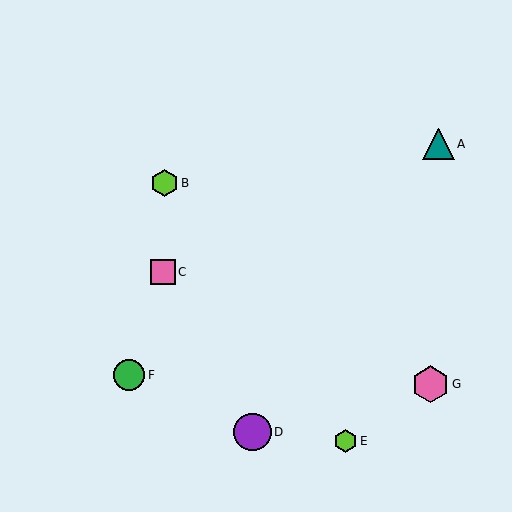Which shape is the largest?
The purple circle (labeled D) is the largest.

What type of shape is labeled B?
Shape B is a lime hexagon.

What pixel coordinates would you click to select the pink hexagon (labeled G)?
Click at (431, 384) to select the pink hexagon G.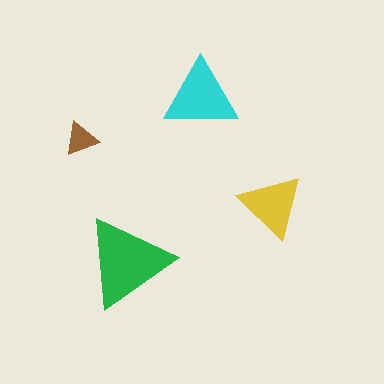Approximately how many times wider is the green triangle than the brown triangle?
About 2.5 times wider.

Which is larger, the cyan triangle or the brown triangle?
The cyan one.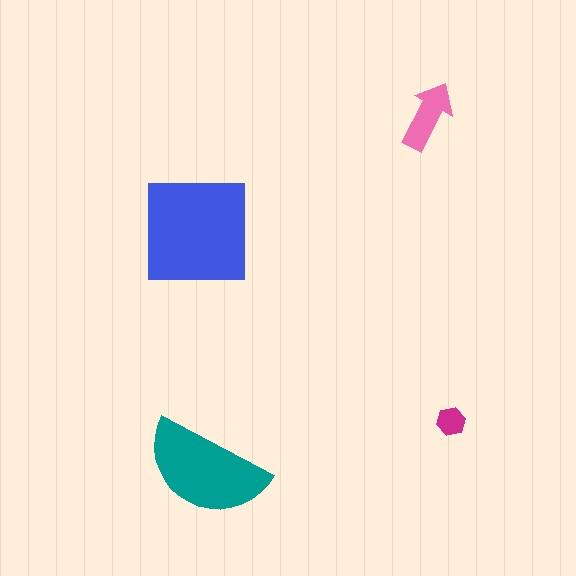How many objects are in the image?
There are 4 objects in the image.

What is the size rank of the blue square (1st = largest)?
1st.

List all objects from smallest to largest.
The magenta hexagon, the pink arrow, the teal semicircle, the blue square.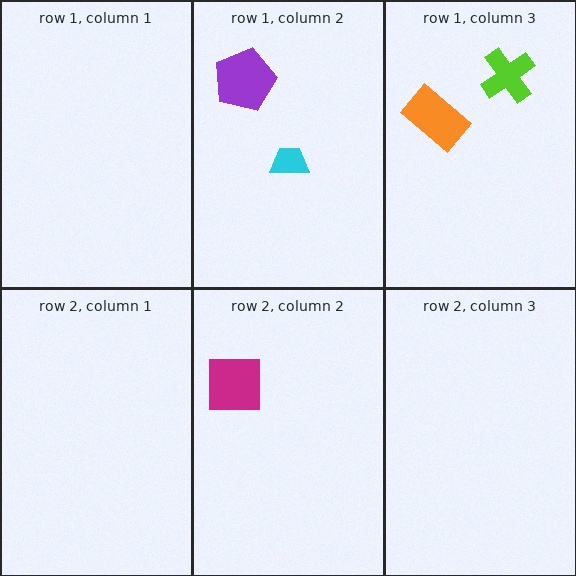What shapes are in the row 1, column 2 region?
The purple pentagon, the cyan trapezoid.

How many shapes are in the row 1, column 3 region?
2.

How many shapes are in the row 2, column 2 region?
1.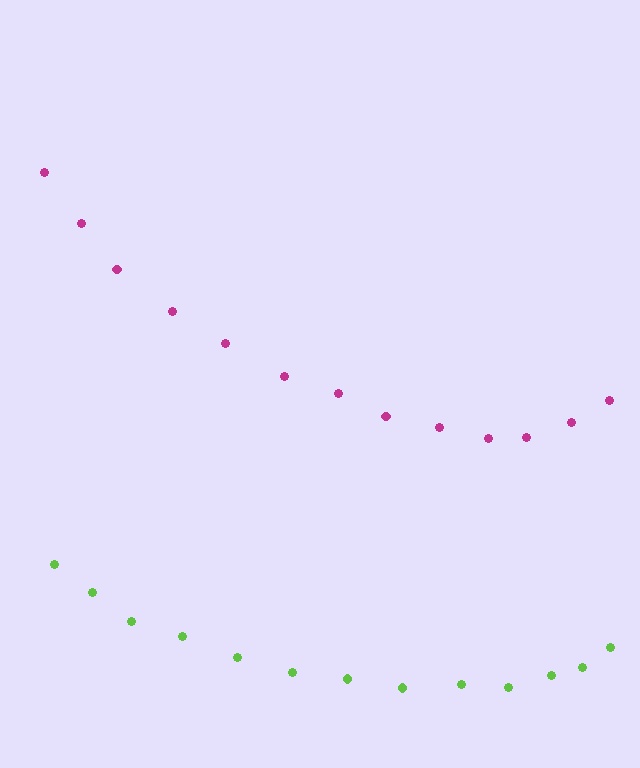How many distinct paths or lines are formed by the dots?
There are 2 distinct paths.